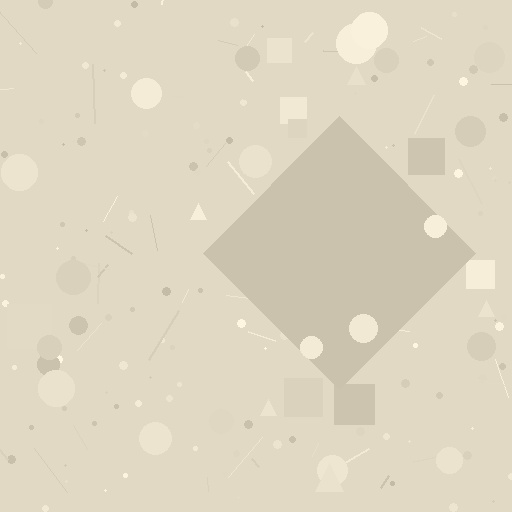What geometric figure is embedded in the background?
A diamond is embedded in the background.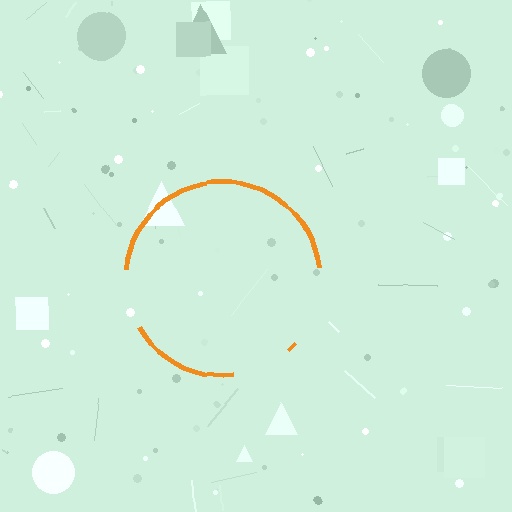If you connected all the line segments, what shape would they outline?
They would outline a circle.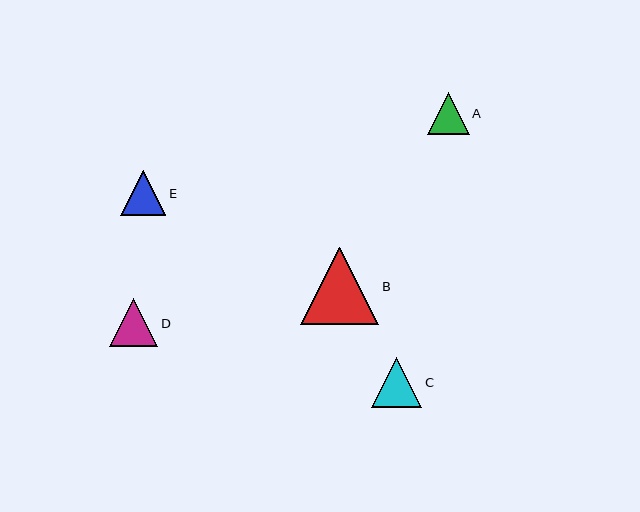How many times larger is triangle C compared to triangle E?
Triangle C is approximately 1.1 times the size of triangle E.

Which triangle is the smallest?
Triangle A is the smallest with a size of approximately 42 pixels.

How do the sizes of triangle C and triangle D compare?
Triangle C and triangle D are approximately the same size.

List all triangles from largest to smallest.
From largest to smallest: B, C, D, E, A.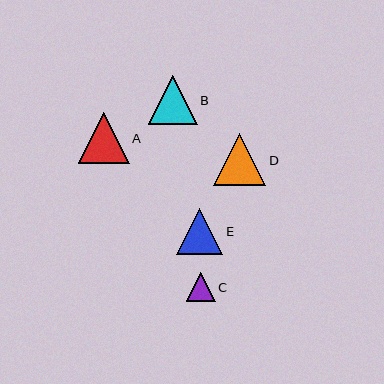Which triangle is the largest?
Triangle D is the largest with a size of approximately 52 pixels.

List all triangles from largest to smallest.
From largest to smallest: D, A, B, E, C.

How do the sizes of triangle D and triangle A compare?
Triangle D and triangle A are approximately the same size.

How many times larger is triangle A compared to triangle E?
Triangle A is approximately 1.1 times the size of triangle E.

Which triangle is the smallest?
Triangle C is the smallest with a size of approximately 29 pixels.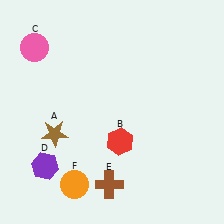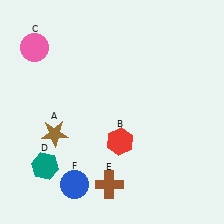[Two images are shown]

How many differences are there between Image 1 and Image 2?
There are 2 differences between the two images.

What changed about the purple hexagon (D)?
In Image 1, D is purple. In Image 2, it changed to teal.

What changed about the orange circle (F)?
In Image 1, F is orange. In Image 2, it changed to blue.